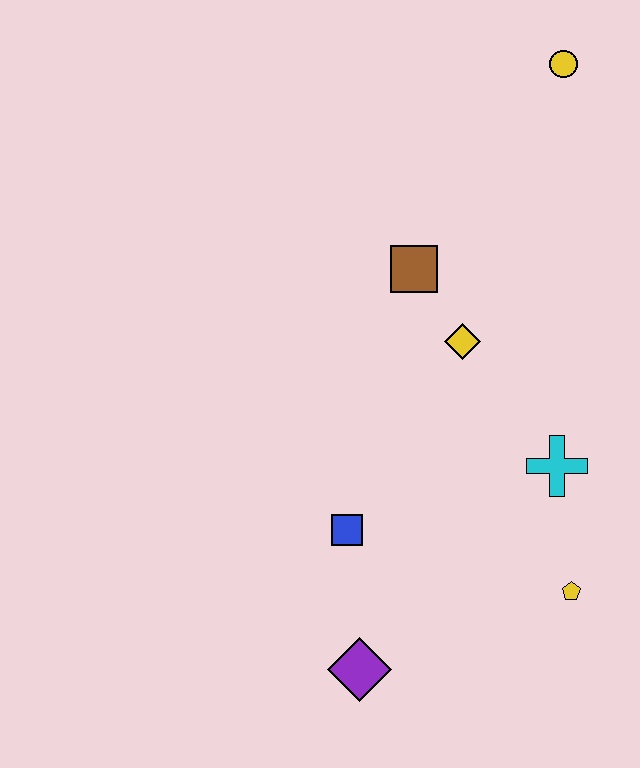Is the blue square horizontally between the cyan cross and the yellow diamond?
No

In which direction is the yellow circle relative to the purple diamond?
The yellow circle is above the purple diamond.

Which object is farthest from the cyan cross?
The yellow circle is farthest from the cyan cross.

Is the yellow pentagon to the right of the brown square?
Yes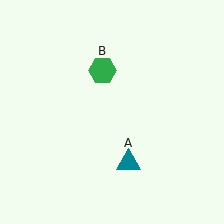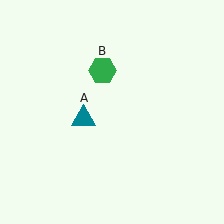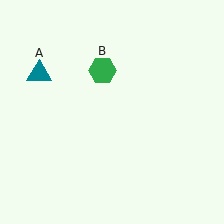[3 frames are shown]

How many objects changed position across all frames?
1 object changed position: teal triangle (object A).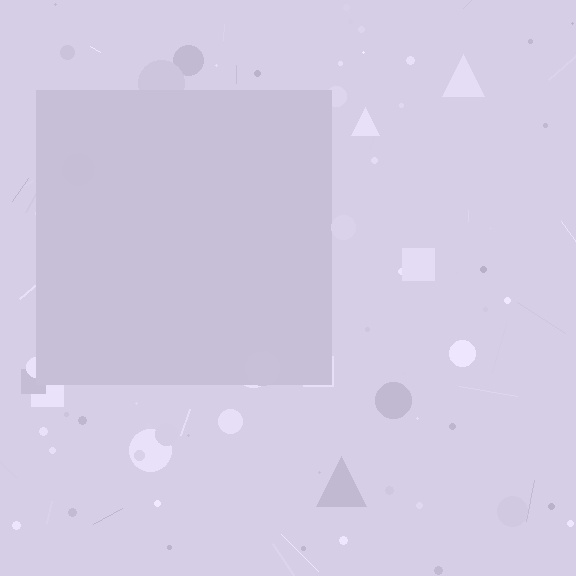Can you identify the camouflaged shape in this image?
The camouflaged shape is a square.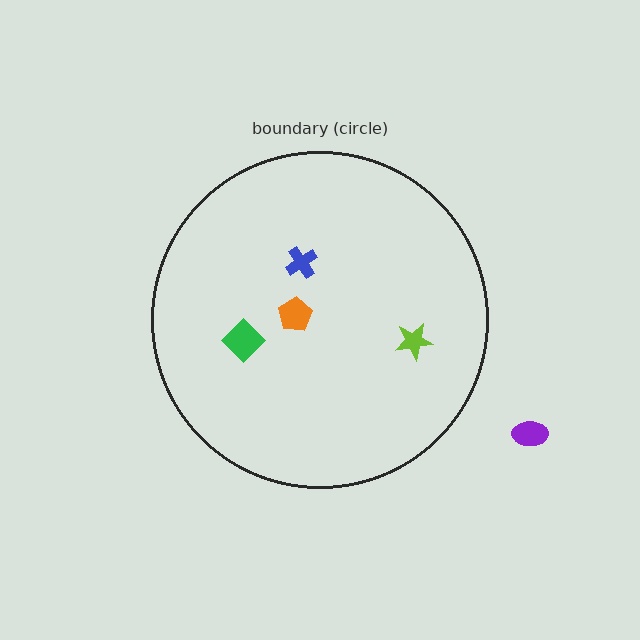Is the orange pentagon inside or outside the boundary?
Inside.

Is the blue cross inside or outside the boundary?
Inside.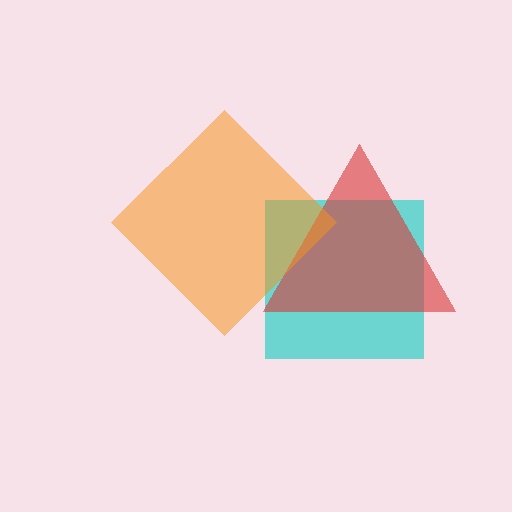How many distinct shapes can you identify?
There are 3 distinct shapes: a cyan square, a red triangle, an orange diamond.